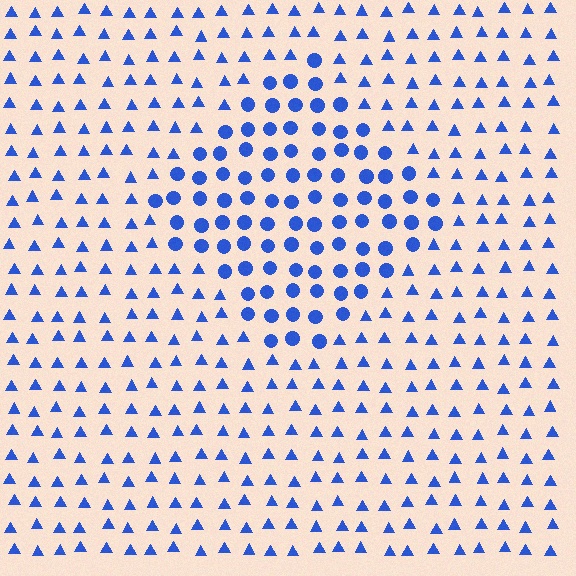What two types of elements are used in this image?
The image uses circles inside the diamond region and triangles outside it.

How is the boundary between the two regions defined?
The boundary is defined by a change in element shape: circles inside vs. triangles outside. All elements share the same color and spacing.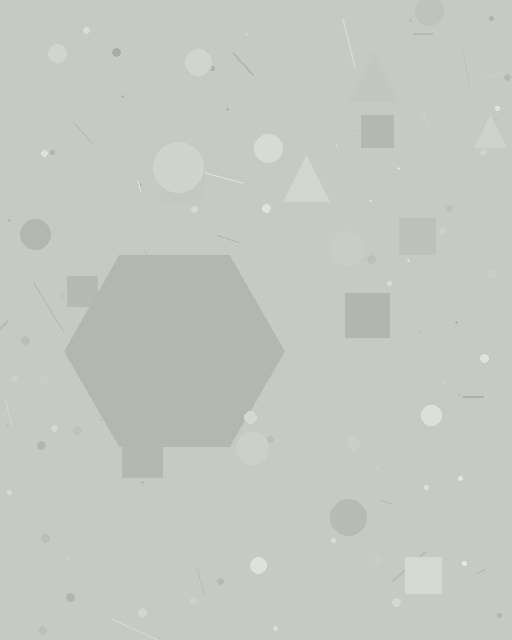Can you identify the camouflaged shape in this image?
The camouflaged shape is a hexagon.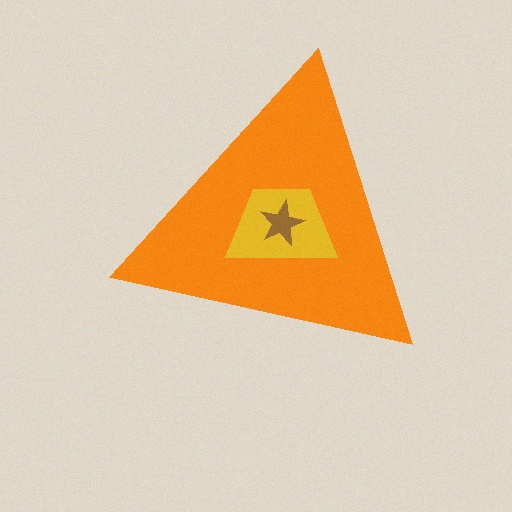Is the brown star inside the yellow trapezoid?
Yes.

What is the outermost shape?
The orange triangle.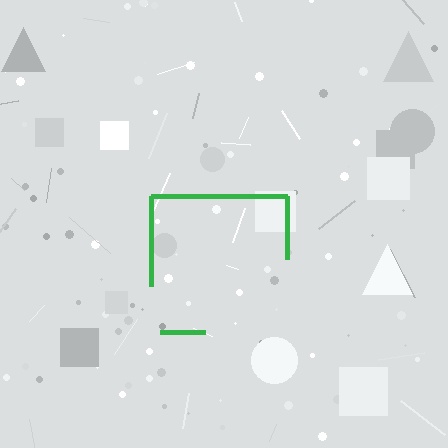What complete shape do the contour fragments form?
The contour fragments form a square.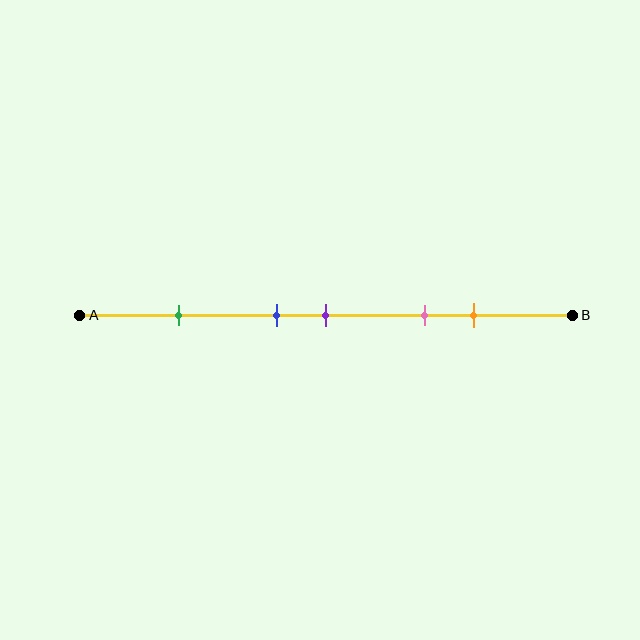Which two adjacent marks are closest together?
The blue and purple marks are the closest adjacent pair.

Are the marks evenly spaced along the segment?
No, the marks are not evenly spaced.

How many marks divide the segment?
There are 5 marks dividing the segment.